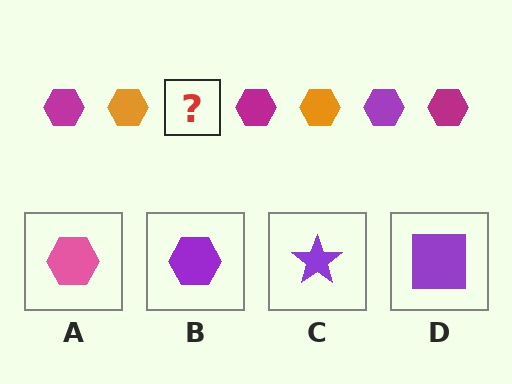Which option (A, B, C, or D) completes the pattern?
B.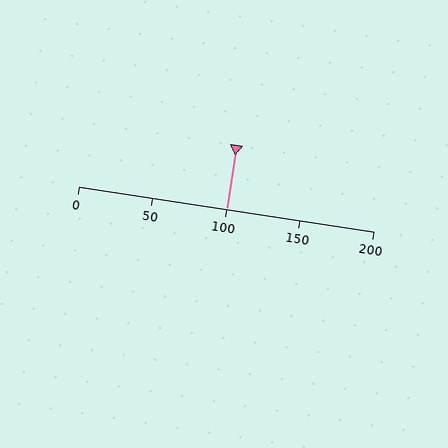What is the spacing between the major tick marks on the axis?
The major ticks are spaced 50 apart.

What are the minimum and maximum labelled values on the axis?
The axis runs from 0 to 200.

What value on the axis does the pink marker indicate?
The marker indicates approximately 100.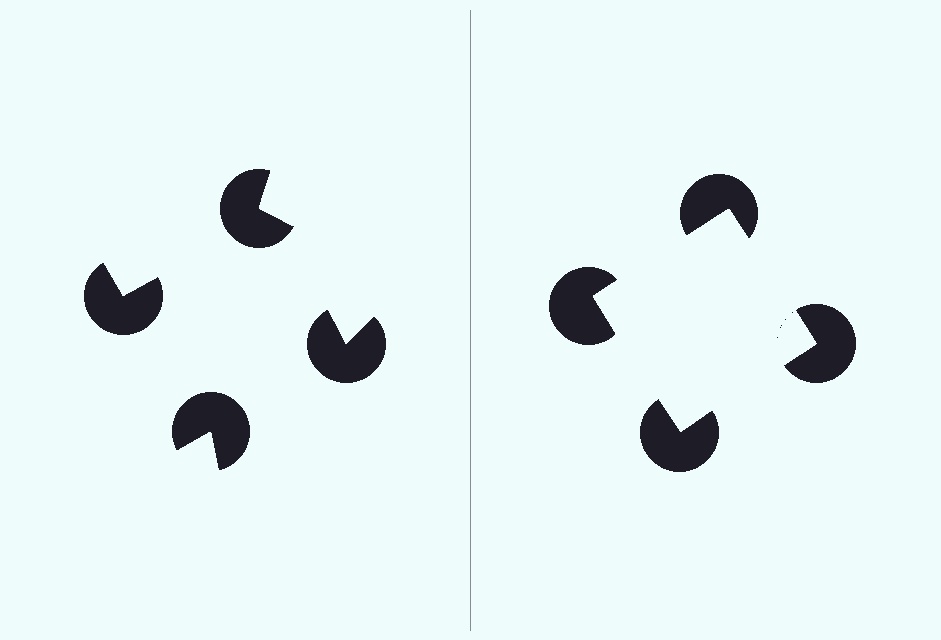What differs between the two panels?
The pac-man discs are positioned identically on both sides; only the wedge orientations differ. On the right they align to a square; on the left they are misaligned.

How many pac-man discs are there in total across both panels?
8 — 4 on each side.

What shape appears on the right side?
An illusory square.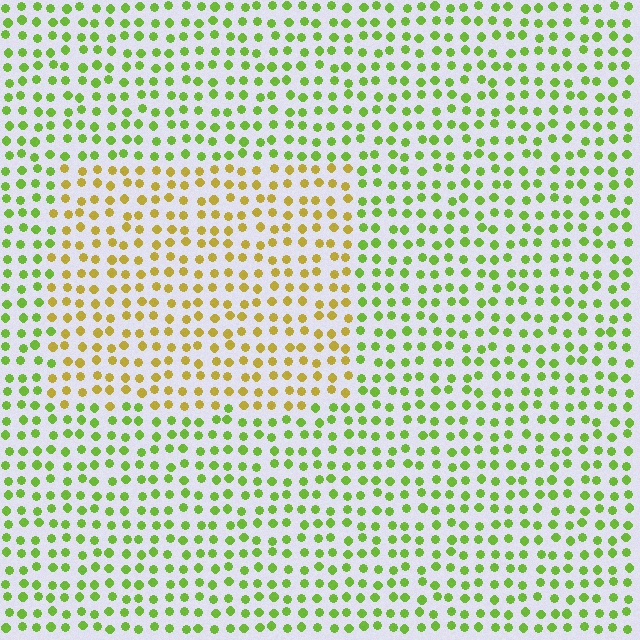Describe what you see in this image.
The image is filled with small lime elements in a uniform arrangement. A rectangle-shaped region is visible where the elements are tinted to a slightly different hue, forming a subtle color boundary.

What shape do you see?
I see a rectangle.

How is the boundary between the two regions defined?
The boundary is defined purely by a slight shift in hue (about 44 degrees). Spacing, size, and orientation are identical on both sides.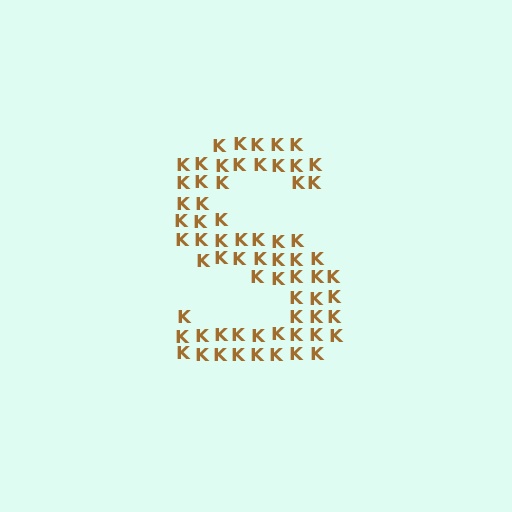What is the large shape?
The large shape is the letter S.